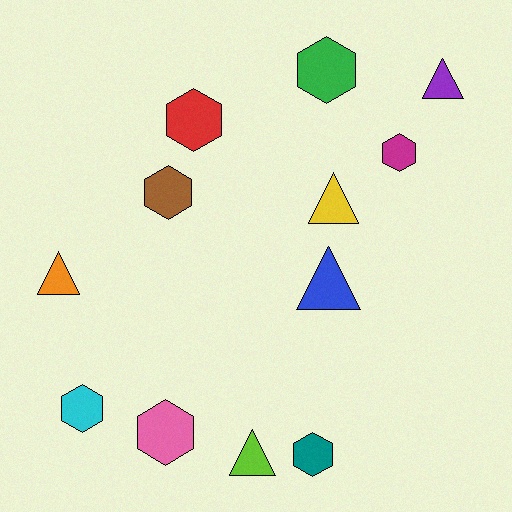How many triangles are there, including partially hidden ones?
There are 5 triangles.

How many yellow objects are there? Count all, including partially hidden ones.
There is 1 yellow object.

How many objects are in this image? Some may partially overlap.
There are 12 objects.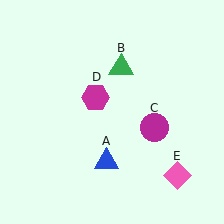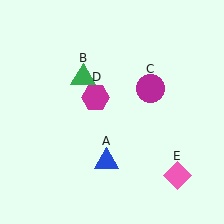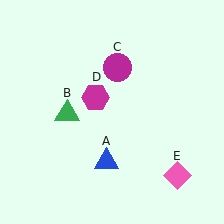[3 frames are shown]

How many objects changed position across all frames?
2 objects changed position: green triangle (object B), magenta circle (object C).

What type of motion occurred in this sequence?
The green triangle (object B), magenta circle (object C) rotated counterclockwise around the center of the scene.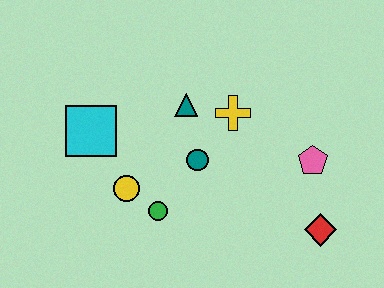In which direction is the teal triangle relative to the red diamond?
The teal triangle is to the left of the red diamond.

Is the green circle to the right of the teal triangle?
No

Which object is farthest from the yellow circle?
The red diamond is farthest from the yellow circle.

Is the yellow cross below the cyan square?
No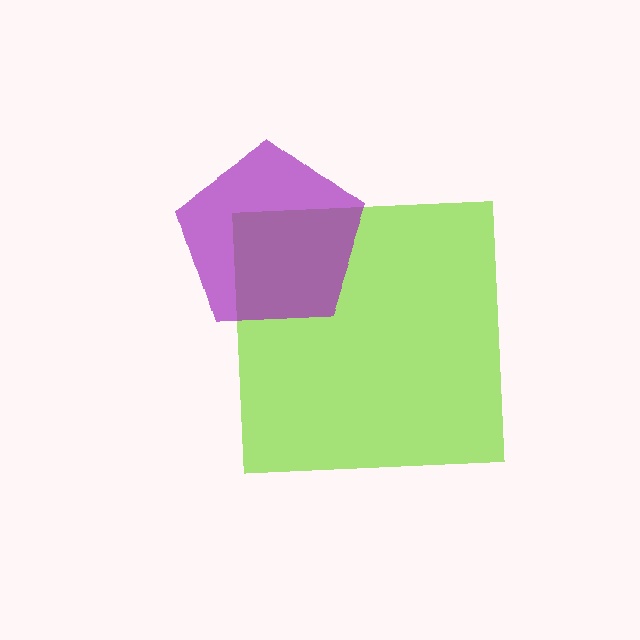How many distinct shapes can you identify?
There are 2 distinct shapes: a lime square, a purple pentagon.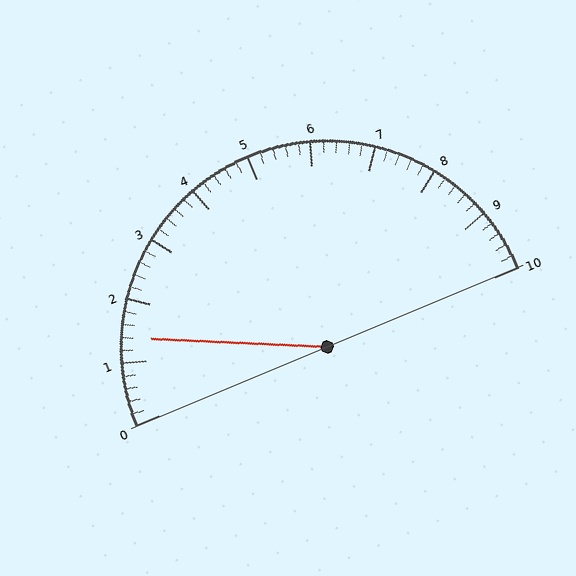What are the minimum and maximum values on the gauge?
The gauge ranges from 0 to 10.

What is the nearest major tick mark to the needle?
The nearest major tick mark is 1.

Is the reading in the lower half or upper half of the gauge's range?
The reading is in the lower half of the range (0 to 10).